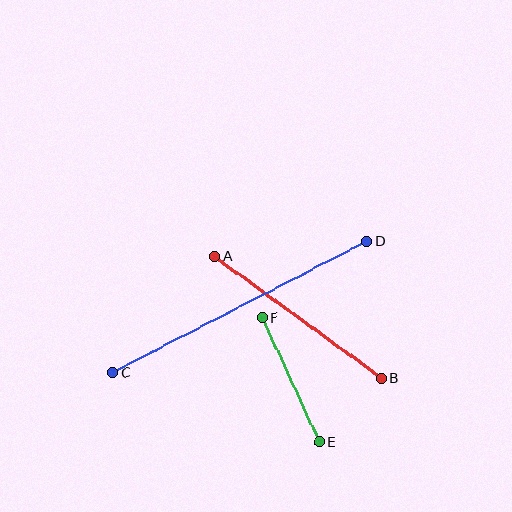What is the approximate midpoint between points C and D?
The midpoint is at approximately (240, 307) pixels.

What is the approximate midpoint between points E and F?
The midpoint is at approximately (291, 380) pixels.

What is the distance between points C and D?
The distance is approximately 286 pixels.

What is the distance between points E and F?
The distance is approximately 137 pixels.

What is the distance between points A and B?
The distance is approximately 207 pixels.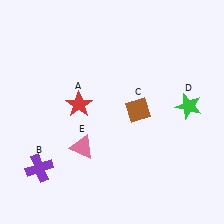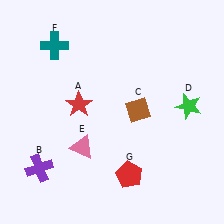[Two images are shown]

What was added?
A teal cross (F), a red pentagon (G) were added in Image 2.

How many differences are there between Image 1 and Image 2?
There are 2 differences between the two images.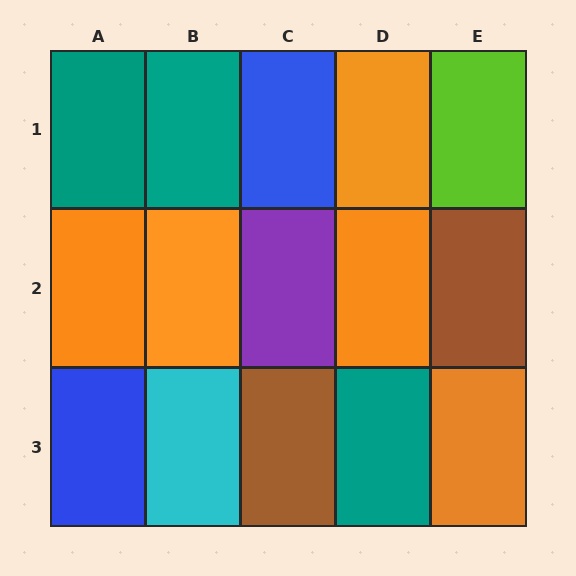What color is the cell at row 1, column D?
Orange.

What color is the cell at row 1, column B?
Teal.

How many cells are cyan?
1 cell is cyan.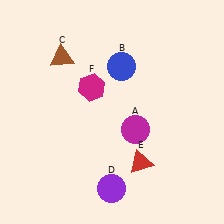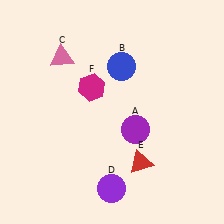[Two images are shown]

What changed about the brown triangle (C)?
In Image 1, C is brown. In Image 2, it changed to pink.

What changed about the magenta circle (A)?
In Image 1, A is magenta. In Image 2, it changed to purple.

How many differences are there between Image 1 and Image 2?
There are 2 differences between the two images.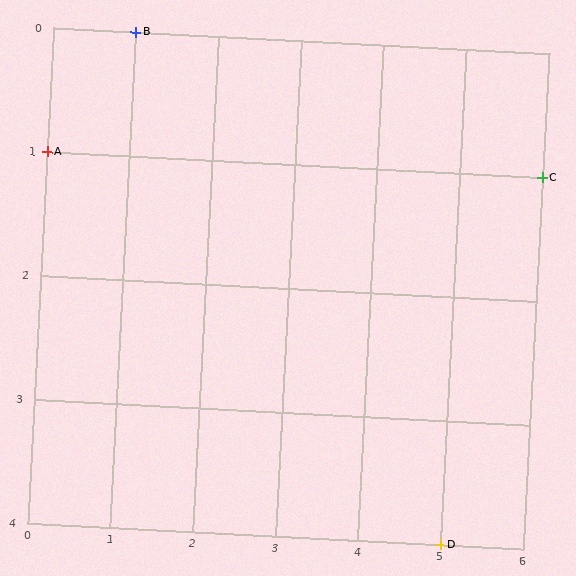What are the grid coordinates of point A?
Point A is at grid coordinates (0, 1).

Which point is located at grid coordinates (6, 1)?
Point C is at (6, 1).